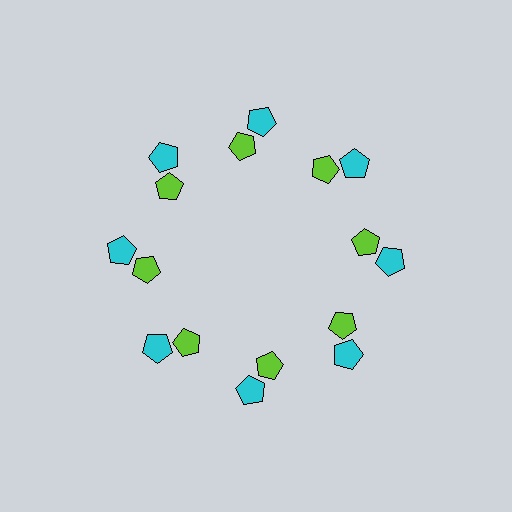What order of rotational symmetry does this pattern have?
This pattern has 8-fold rotational symmetry.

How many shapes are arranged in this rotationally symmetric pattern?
There are 16 shapes, arranged in 8 groups of 2.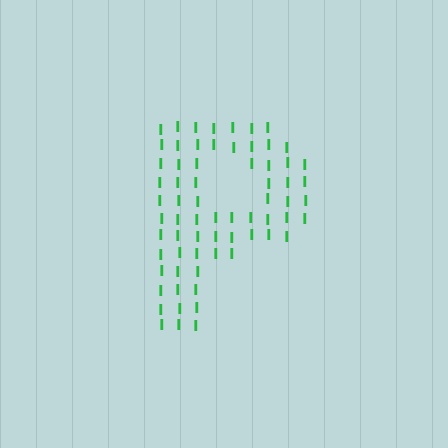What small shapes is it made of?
It is made of small letter I's.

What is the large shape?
The large shape is the letter P.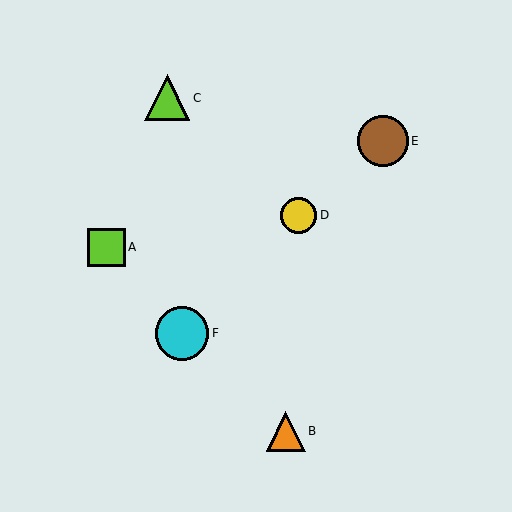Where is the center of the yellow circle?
The center of the yellow circle is at (299, 215).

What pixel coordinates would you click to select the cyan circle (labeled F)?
Click at (182, 333) to select the cyan circle F.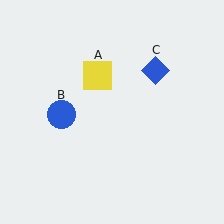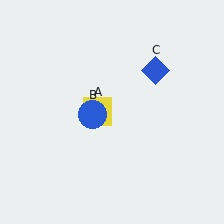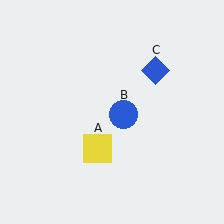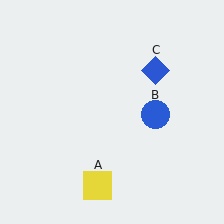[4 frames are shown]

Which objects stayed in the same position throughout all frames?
Blue diamond (object C) remained stationary.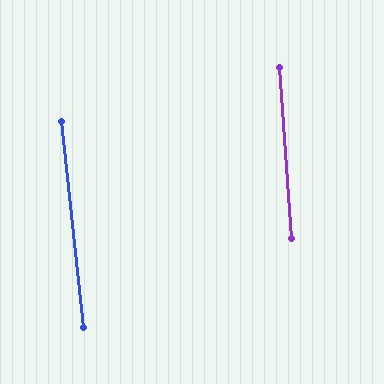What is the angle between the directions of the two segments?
Approximately 2 degrees.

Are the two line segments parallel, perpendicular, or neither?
Parallel — their directions differ by only 1.8°.